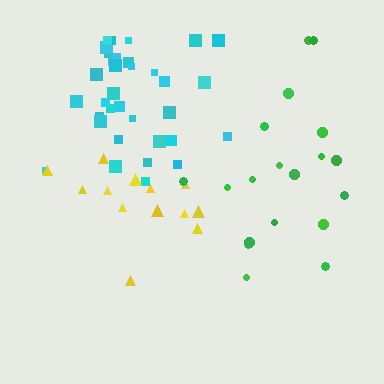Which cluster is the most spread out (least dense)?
Yellow.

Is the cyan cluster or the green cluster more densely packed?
Cyan.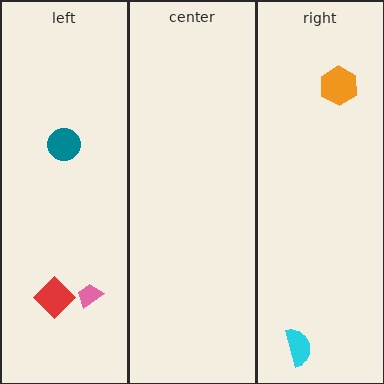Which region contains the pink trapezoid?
The left region.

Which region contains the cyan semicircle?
The right region.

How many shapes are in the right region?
2.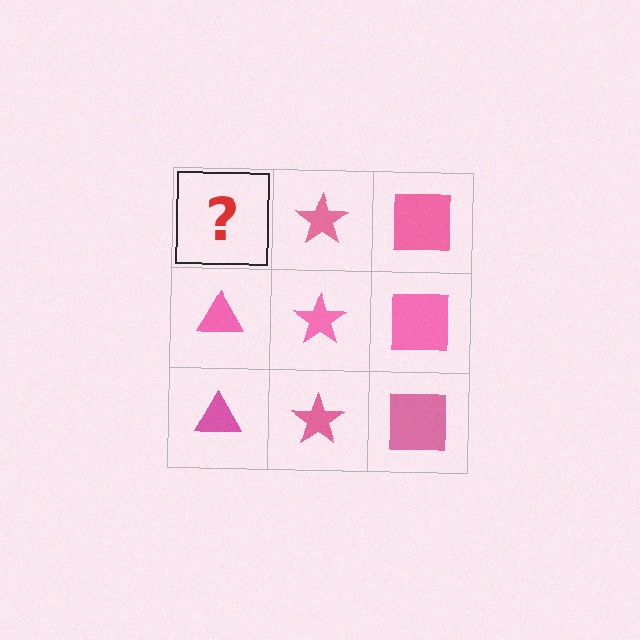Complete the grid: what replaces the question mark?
The question mark should be replaced with a pink triangle.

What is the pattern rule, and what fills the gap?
The rule is that each column has a consistent shape. The gap should be filled with a pink triangle.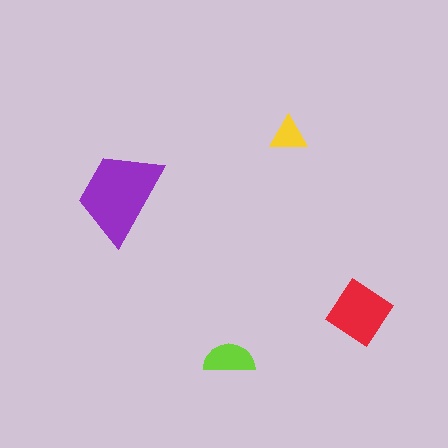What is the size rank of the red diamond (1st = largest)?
2nd.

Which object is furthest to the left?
The purple trapezoid is leftmost.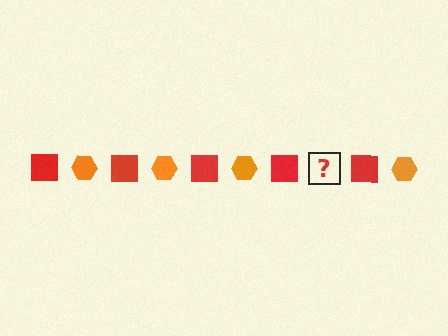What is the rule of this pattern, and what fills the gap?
The rule is that the pattern alternates between red square and orange hexagon. The gap should be filled with an orange hexagon.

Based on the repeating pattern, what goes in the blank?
The blank should be an orange hexagon.